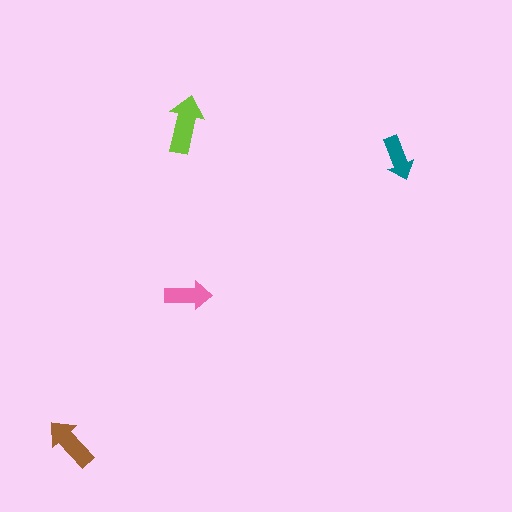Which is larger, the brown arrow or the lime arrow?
The lime one.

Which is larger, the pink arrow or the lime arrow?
The lime one.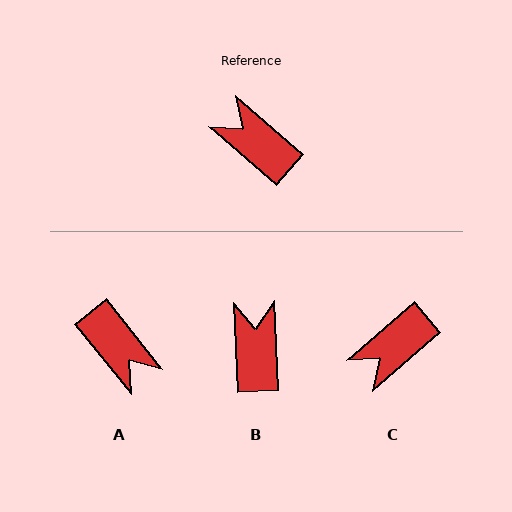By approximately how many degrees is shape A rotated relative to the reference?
Approximately 170 degrees counter-clockwise.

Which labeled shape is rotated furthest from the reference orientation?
A, about 170 degrees away.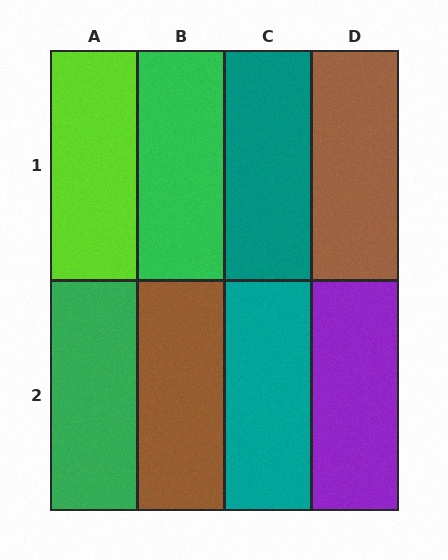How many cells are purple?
1 cell is purple.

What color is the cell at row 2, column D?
Purple.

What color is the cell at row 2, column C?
Teal.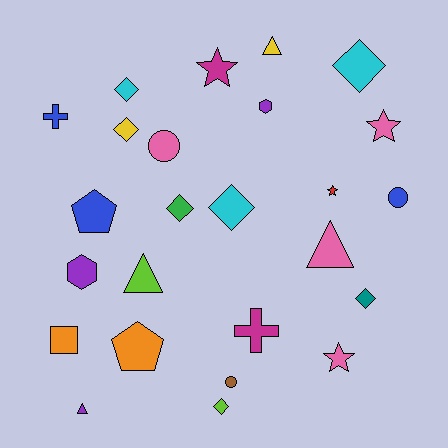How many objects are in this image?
There are 25 objects.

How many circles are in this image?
There are 3 circles.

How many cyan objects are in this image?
There are 3 cyan objects.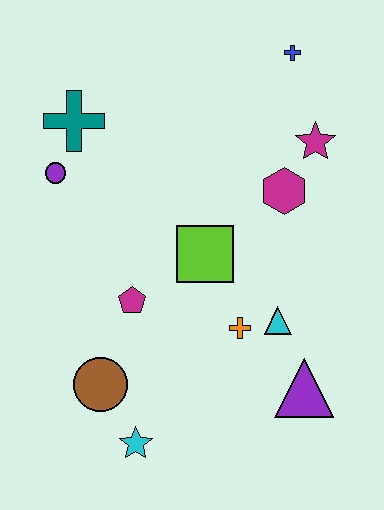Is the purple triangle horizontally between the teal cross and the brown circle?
No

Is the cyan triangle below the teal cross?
Yes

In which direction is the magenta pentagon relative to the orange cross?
The magenta pentagon is to the left of the orange cross.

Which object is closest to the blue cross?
The magenta star is closest to the blue cross.